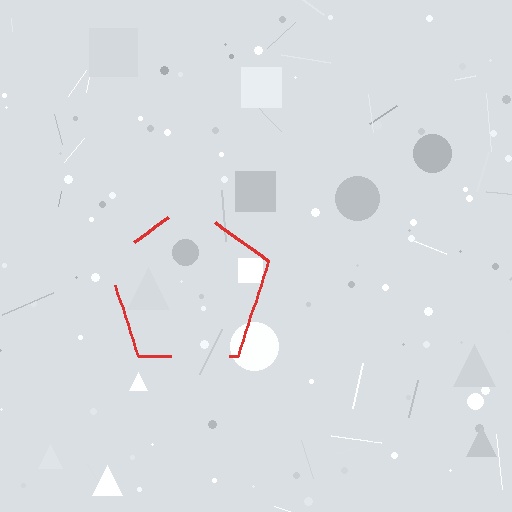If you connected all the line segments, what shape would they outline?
They would outline a pentagon.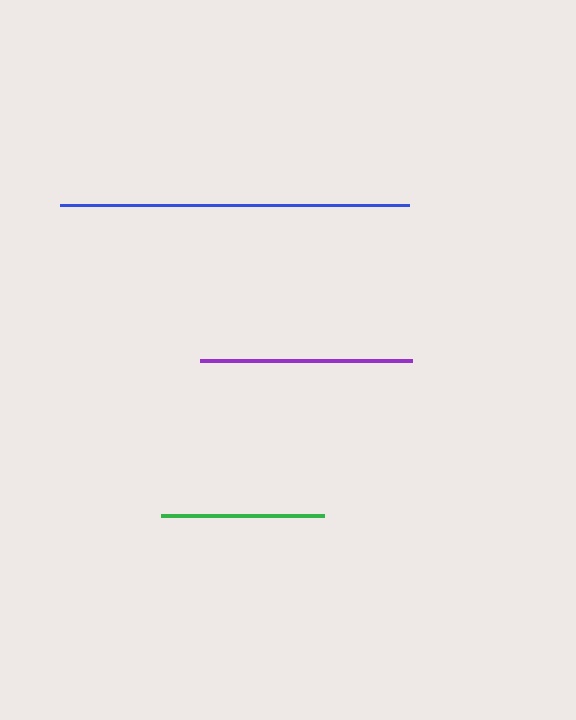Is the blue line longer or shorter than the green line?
The blue line is longer than the green line.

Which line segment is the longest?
The blue line is the longest at approximately 349 pixels.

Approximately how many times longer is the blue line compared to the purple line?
The blue line is approximately 1.6 times the length of the purple line.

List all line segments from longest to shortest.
From longest to shortest: blue, purple, green.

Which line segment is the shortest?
The green line is the shortest at approximately 163 pixels.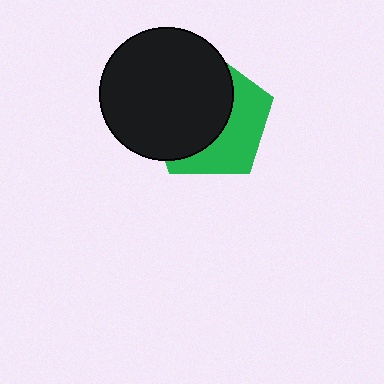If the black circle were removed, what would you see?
You would see the complete green pentagon.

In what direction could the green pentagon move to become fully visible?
The green pentagon could move right. That would shift it out from behind the black circle entirely.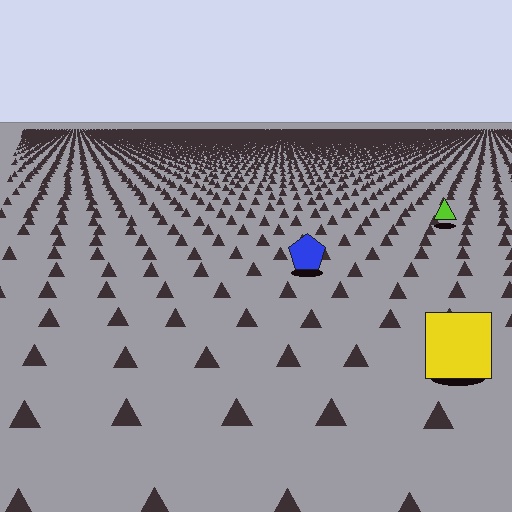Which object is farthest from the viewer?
The lime triangle is farthest from the viewer. It appears smaller and the ground texture around it is denser.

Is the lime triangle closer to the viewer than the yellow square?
No. The yellow square is closer — you can tell from the texture gradient: the ground texture is coarser near it.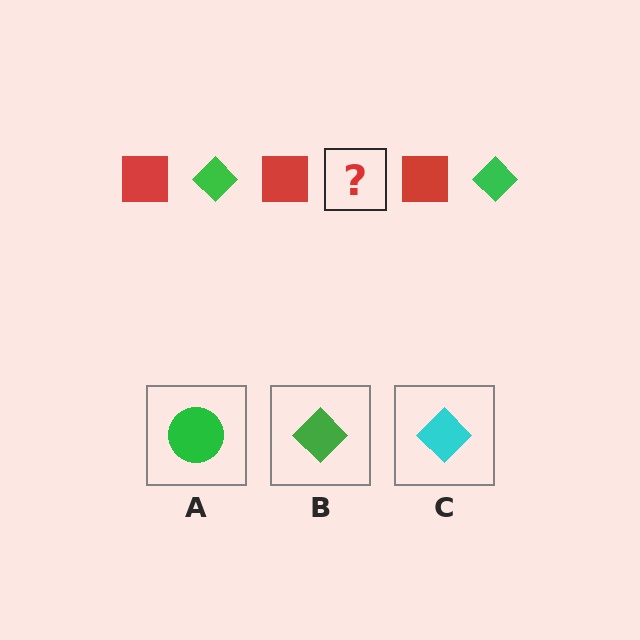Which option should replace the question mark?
Option B.